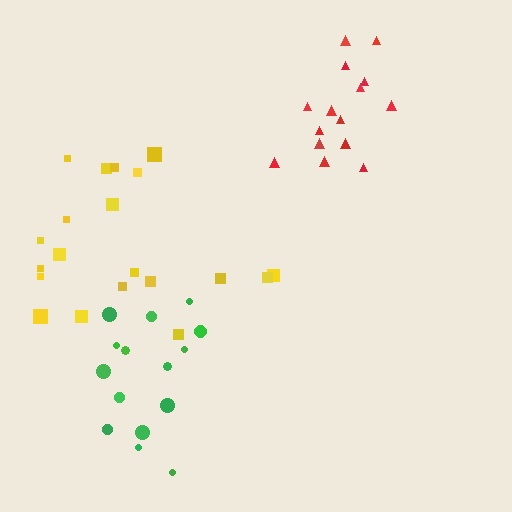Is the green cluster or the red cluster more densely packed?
Green.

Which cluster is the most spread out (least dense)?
Yellow.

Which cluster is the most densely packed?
Green.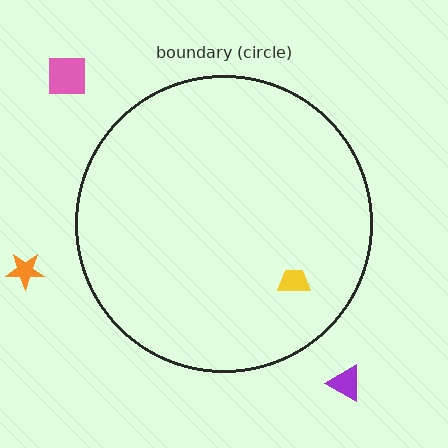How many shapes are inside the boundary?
1 inside, 3 outside.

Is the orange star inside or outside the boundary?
Outside.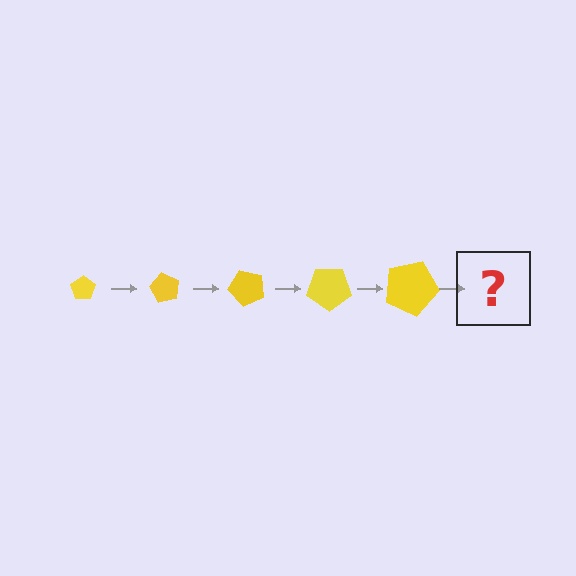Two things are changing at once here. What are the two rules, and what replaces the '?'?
The two rules are that the pentagon grows larger each step and it rotates 60 degrees each step. The '?' should be a pentagon, larger than the previous one and rotated 300 degrees from the start.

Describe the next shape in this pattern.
It should be a pentagon, larger than the previous one and rotated 300 degrees from the start.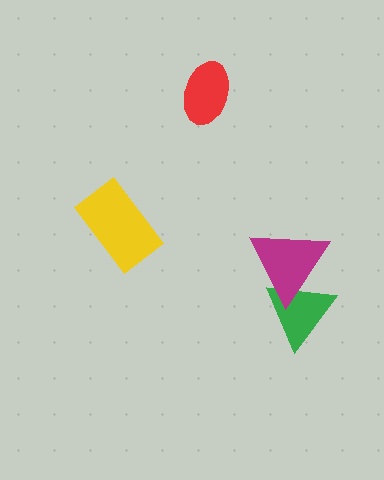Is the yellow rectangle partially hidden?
No, no other shape covers it.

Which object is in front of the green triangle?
The magenta triangle is in front of the green triangle.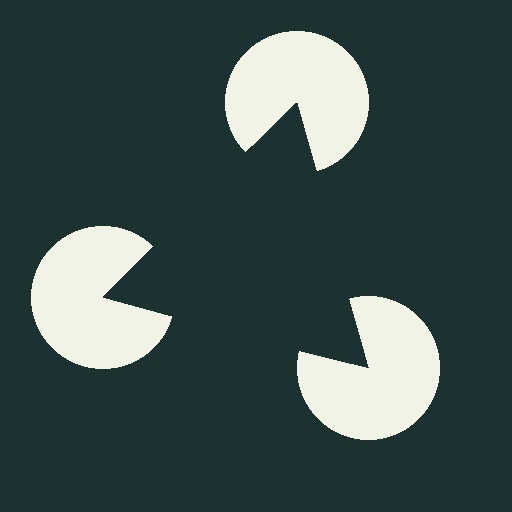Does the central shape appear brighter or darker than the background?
It typically appears slightly darker than the background, even though no actual brightness change is drawn.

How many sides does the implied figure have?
3 sides.